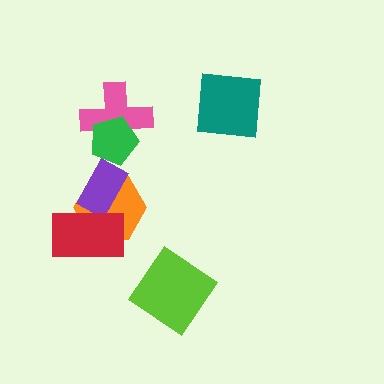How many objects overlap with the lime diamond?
0 objects overlap with the lime diamond.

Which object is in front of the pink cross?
The green pentagon is in front of the pink cross.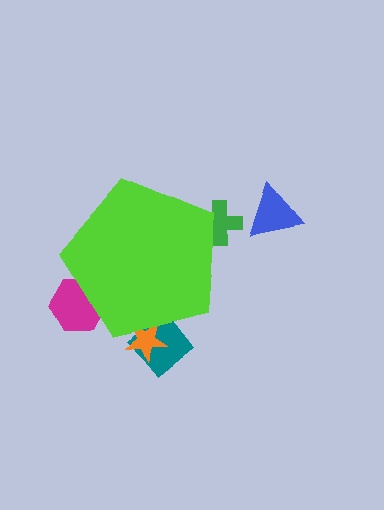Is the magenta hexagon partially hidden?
Yes, the magenta hexagon is partially hidden behind the lime pentagon.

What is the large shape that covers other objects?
A lime pentagon.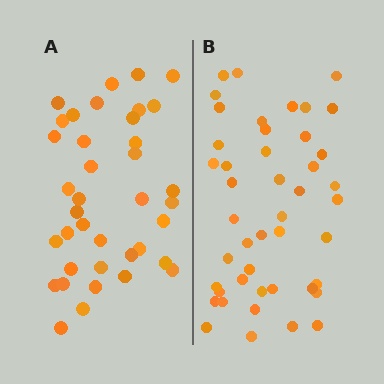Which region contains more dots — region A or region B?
Region B (the right region) has more dots.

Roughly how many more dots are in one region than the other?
Region B has roughly 8 or so more dots than region A.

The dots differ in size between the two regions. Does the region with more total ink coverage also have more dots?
No. Region A has more total ink coverage because its dots are larger, but region B actually contains more individual dots. Total area can be misleading — the number of items is what matters here.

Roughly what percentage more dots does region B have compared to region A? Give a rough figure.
About 20% more.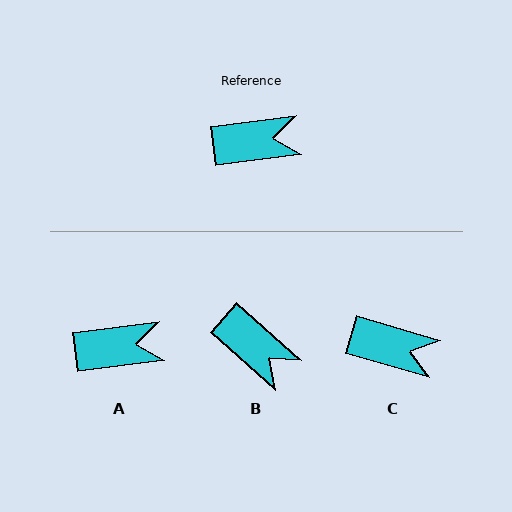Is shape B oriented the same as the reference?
No, it is off by about 49 degrees.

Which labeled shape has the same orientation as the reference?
A.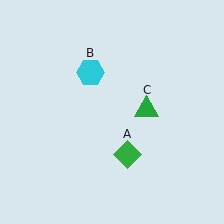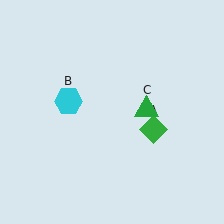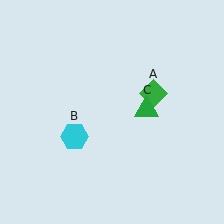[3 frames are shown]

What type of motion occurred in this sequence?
The green diamond (object A), cyan hexagon (object B) rotated counterclockwise around the center of the scene.